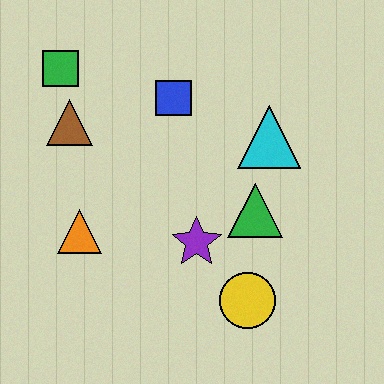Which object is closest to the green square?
The brown triangle is closest to the green square.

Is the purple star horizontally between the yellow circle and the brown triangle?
Yes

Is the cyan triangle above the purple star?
Yes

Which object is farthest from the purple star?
The green square is farthest from the purple star.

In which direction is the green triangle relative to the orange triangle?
The green triangle is to the right of the orange triangle.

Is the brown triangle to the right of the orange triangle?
No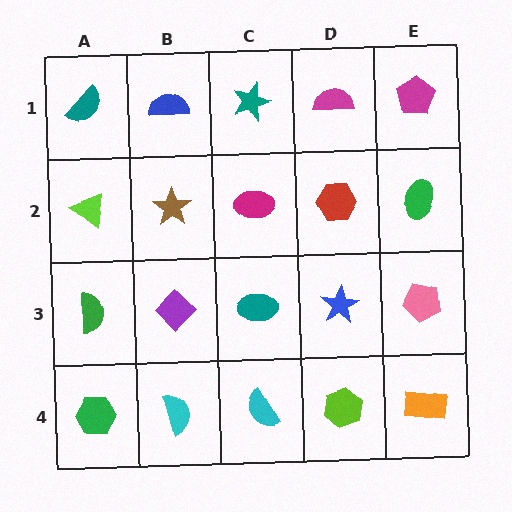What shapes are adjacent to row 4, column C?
A teal ellipse (row 3, column C), a cyan semicircle (row 4, column B), a lime hexagon (row 4, column D).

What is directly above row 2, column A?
A teal semicircle.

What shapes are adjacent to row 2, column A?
A teal semicircle (row 1, column A), a green semicircle (row 3, column A), a brown star (row 2, column B).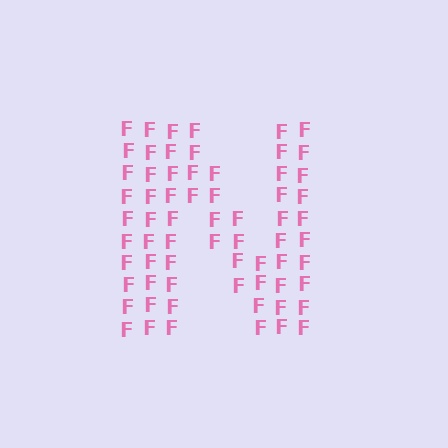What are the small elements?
The small elements are letter F's.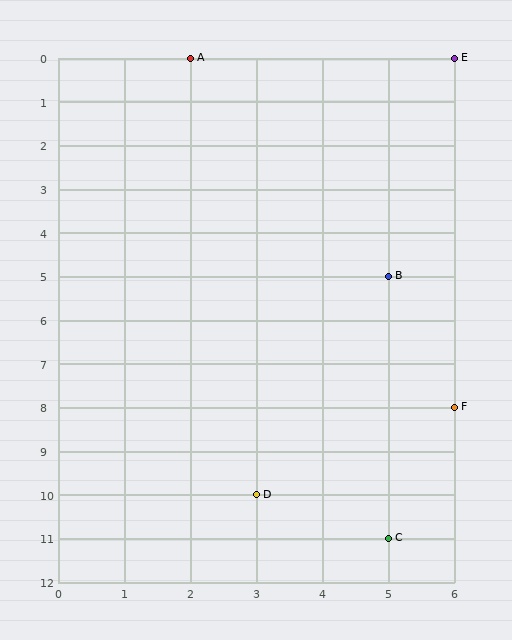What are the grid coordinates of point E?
Point E is at grid coordinates (6, 0).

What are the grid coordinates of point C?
Point C is at grid coordinates (5, 11).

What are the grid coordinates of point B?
Point B is at grid coordinates (5, 5).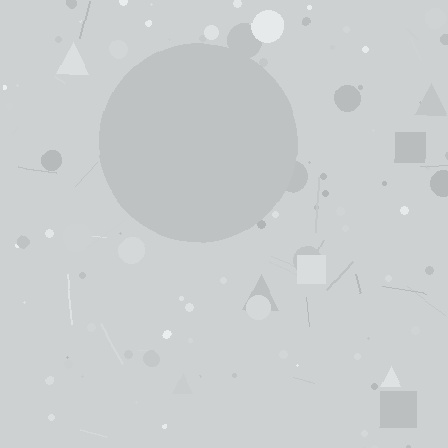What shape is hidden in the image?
A circle is hidden in the image.